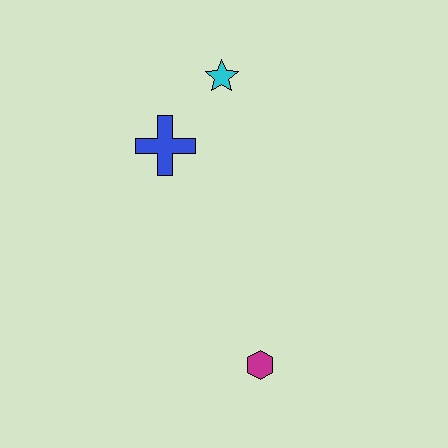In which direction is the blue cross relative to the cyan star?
The blue cross is below the cyan star.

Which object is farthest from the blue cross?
The magenta hexagon is farthest from the blue cross.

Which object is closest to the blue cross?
The cyan star is closest to the blue cross.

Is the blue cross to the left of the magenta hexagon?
Yes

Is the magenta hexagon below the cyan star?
Yes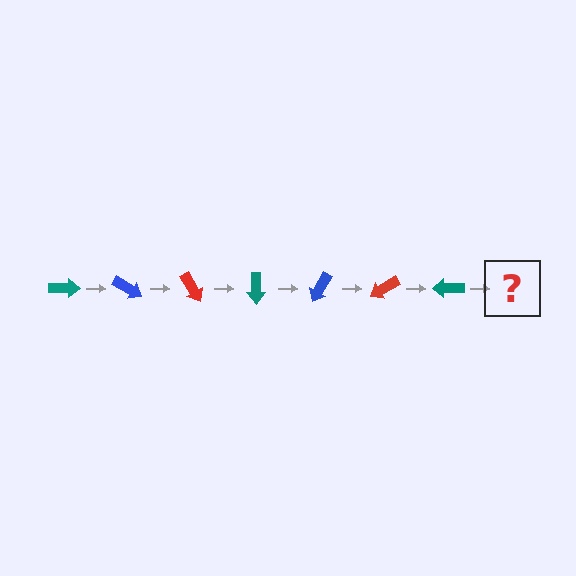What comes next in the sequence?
The next element should be a blue arrow, rotated 210 degrees from the start.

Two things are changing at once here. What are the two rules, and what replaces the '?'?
The two rules are that it rotates 30 degrees each step and the color cycles through teal, blue, and red. The '?' should be a blue arrow, rotated 210 degrees from the start.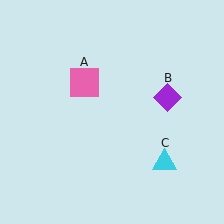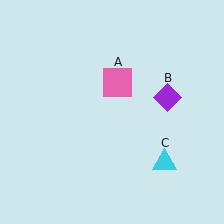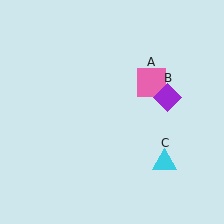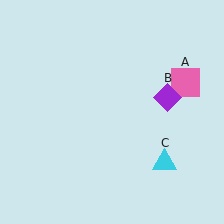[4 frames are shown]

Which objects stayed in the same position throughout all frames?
Purple diamond (object B) and cyan triangle (object C) remained stationary.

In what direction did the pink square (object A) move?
The pink square (object A) moved right.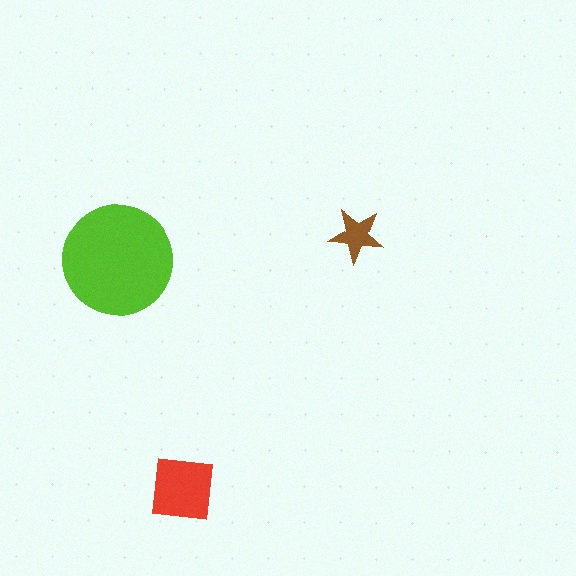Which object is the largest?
The lime circle.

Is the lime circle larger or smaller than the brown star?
Larger.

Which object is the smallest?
The brown star.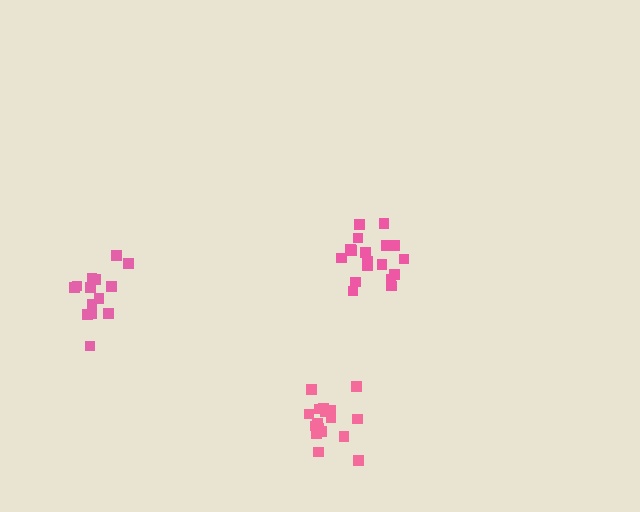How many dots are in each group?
Group 1: 18 dots, Group 2: 17 dots, Group 3: 14 dots (49 total).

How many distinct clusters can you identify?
There are 3 distinct clusters.